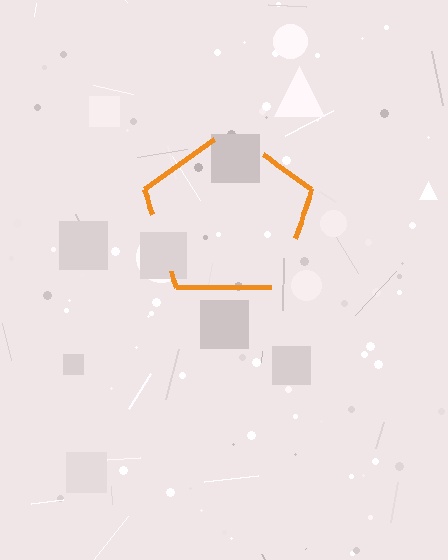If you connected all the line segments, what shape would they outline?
They would outline a pentagon.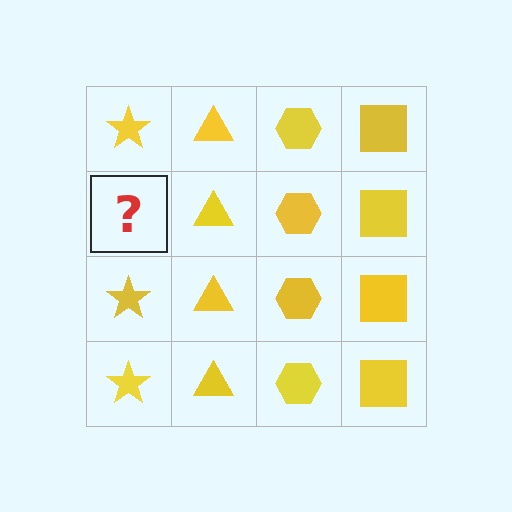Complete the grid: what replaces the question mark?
The question mark should be replaced with a yellow star.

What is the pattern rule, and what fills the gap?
The rule is that each column has a consistent shape. The gap should be filled with a yellow star.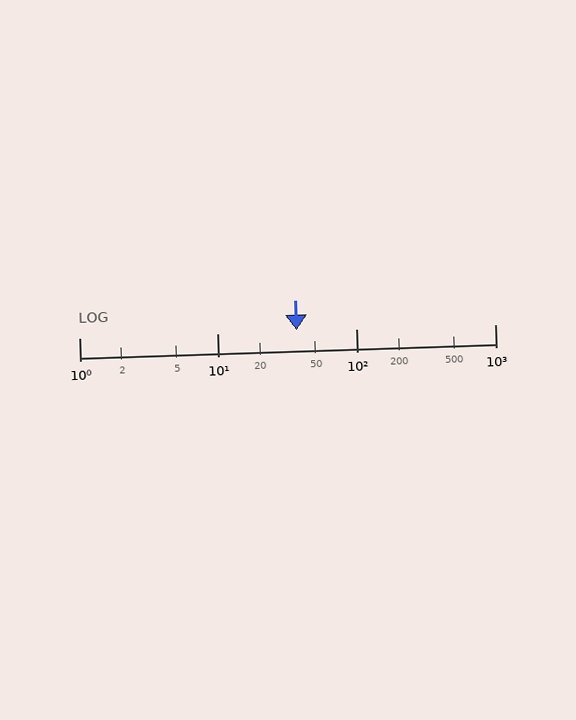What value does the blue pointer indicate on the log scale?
The pointer indicates approximately 37.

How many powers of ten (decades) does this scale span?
The scale spans 3 decades, from 1 to 1000.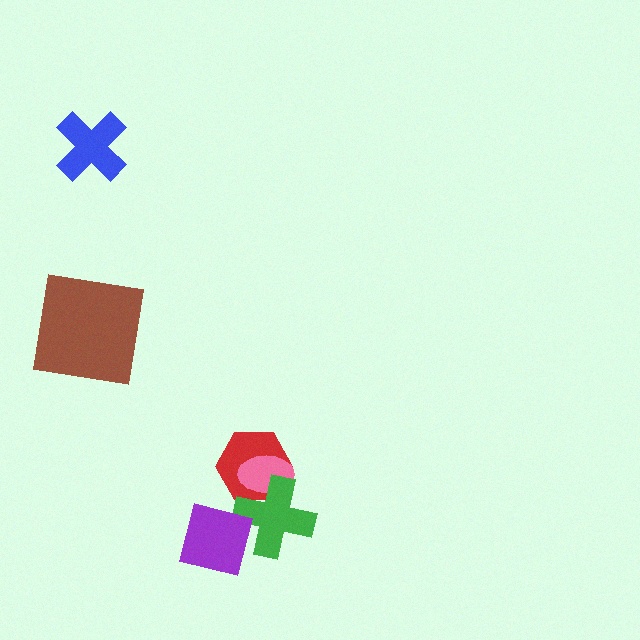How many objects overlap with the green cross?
3 objects overlap with the green cross.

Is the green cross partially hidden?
Yes, it is partially covered by another shape.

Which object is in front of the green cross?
The purple square is in front of the green cross.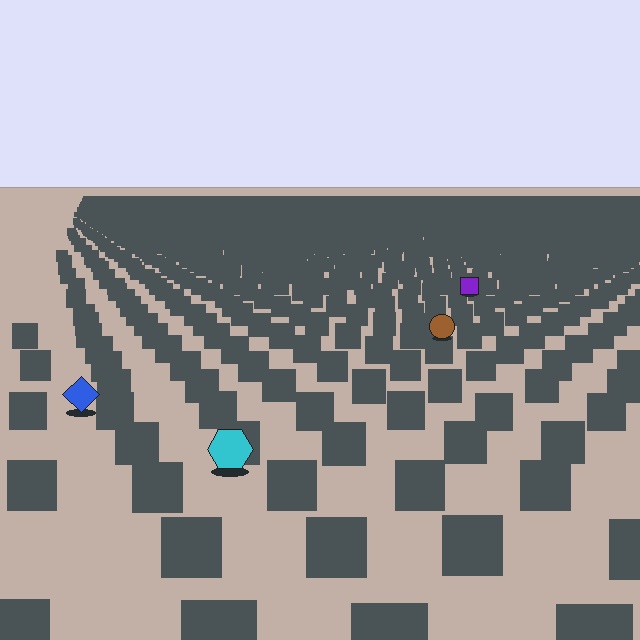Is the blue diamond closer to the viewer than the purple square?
Yes. The blue diamond is closer — you can tell from the texture gradient: the ground texture is coarser near it.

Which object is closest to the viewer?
The cyan hexagon is closest. The texture marks near it are larger and more spread out.